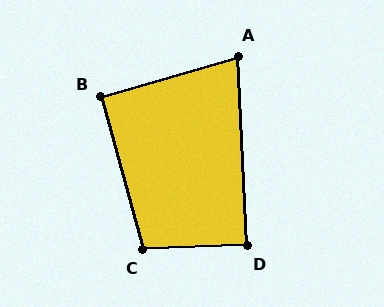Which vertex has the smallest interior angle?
A, at approximately 76 degrees.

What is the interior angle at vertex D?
Approximately 89 degrees (approximately right).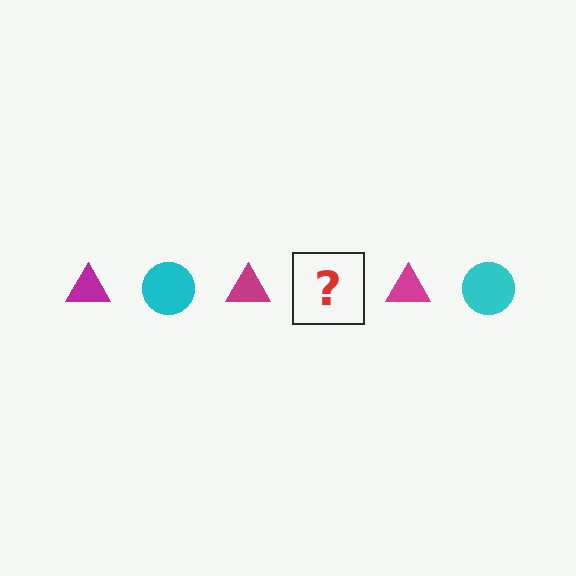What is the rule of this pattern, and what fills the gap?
The rule is that the pattern alternates between magenta triangle and cyan circle. The gap should be filled with a cyan circle.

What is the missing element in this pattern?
The missing element is a cyan circle.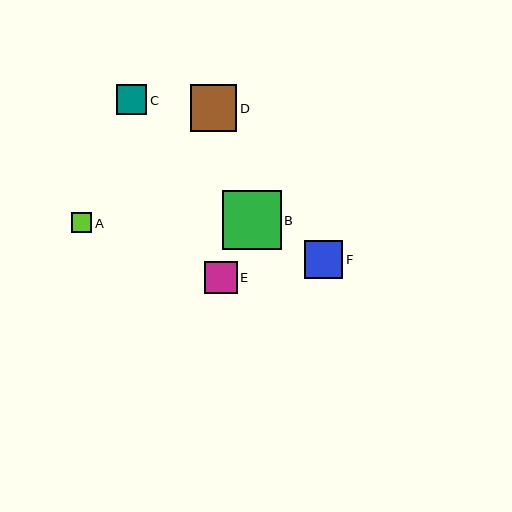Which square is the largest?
Square B is the largest with a size of approximately 59 pixels.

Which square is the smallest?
Square A is the smallest with a size of approximately 20 pixels.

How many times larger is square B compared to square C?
Square B is approximately 2.0 times the size of square C.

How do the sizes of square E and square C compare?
Square E and square C are approximately the same size.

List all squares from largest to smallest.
From largest to smallest: B, D, F, E, C, A.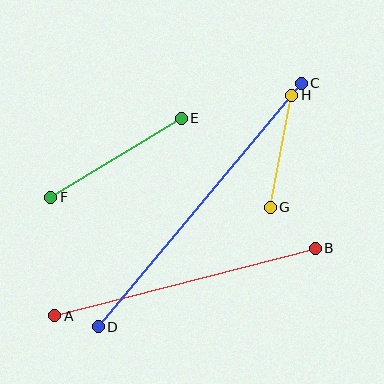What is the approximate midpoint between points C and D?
The midpoint is at approximately (200, 205) pixels.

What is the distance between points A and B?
The distance is approximately 269 pixels.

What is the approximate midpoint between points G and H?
The midpoint is at approximately (281, 151) pixels.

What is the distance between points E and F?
The distance is approximately 153 pixels.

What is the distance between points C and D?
The distance is approximately 317 pixels.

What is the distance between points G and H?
The distance is approximately 114 pixels.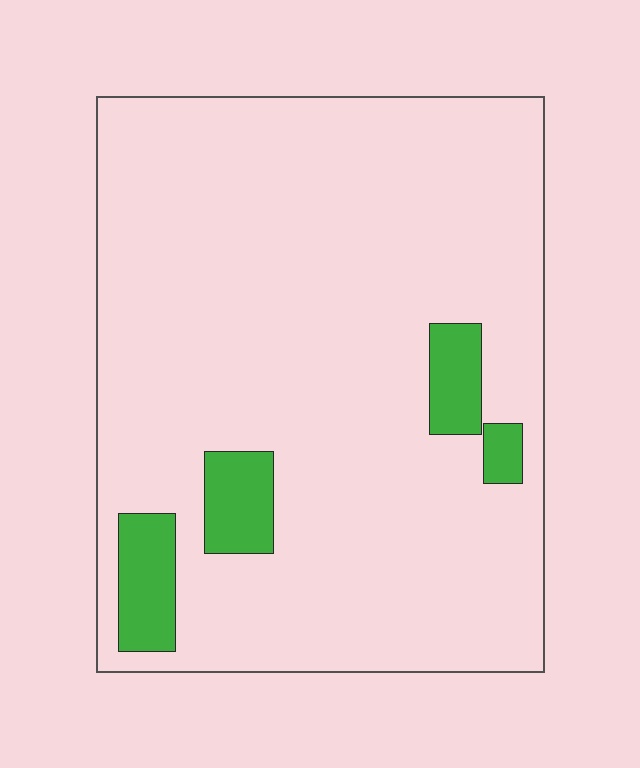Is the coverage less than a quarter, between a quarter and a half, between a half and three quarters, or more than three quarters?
Less than a quarter.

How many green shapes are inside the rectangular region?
4.